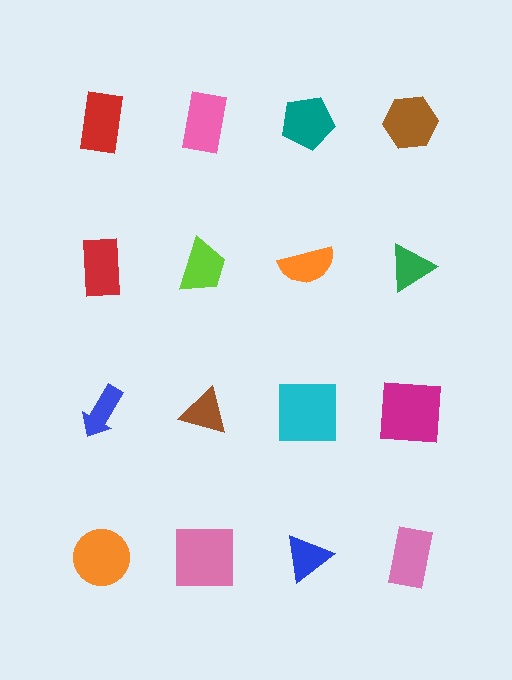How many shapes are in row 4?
4 shapes.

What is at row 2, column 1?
A red rectangle.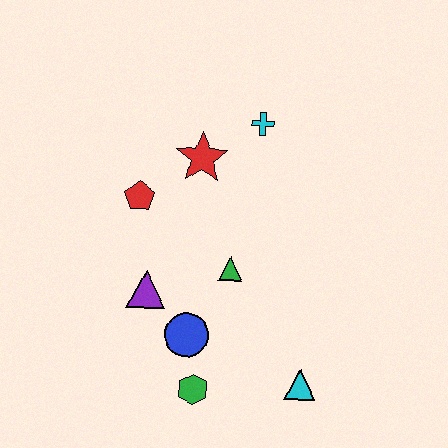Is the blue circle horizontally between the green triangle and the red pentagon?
Yes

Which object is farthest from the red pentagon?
The cyan triangle is farthest from the red pentagon.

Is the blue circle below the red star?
Yes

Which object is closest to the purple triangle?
The blue circle is closest to the purple triangle.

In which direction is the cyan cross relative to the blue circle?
The cyan cross is above the blue circle.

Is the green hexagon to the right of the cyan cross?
No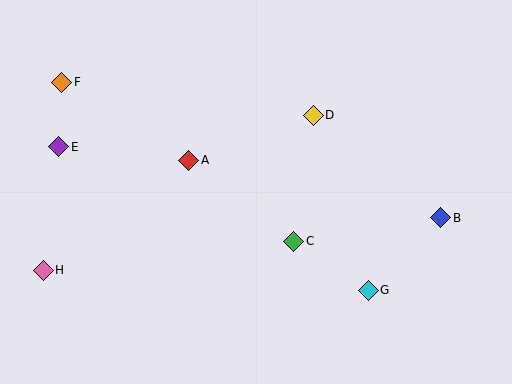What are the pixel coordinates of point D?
Point D is at (313, 115).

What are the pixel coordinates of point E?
Point E is at (59, 147).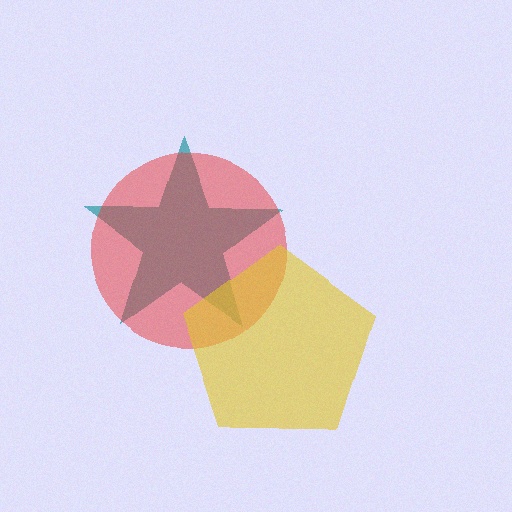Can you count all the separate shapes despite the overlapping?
Yes, there are 3 separate shapes.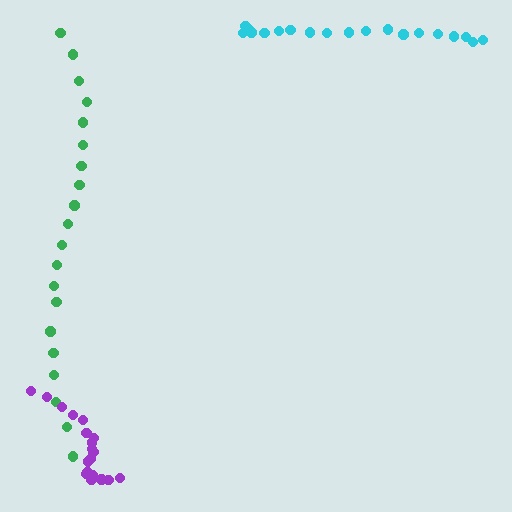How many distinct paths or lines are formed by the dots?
There are 3 distinct paths.